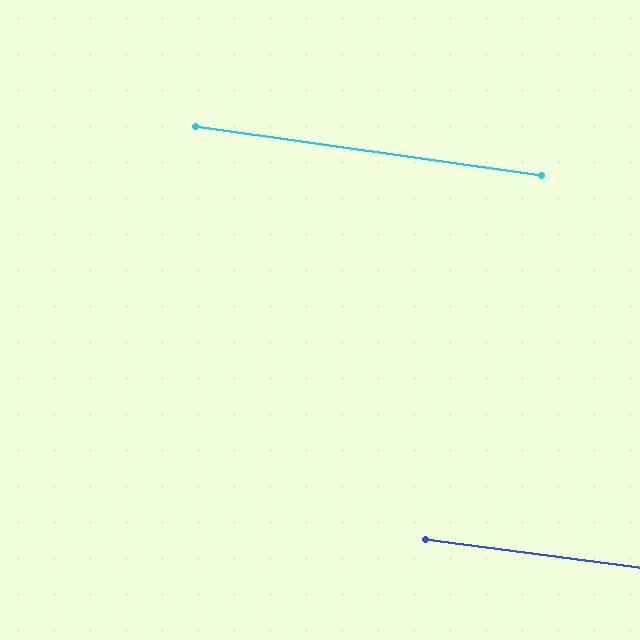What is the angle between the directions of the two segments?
Approximately 1 degree.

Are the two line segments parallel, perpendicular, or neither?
Parallel — their directions differ by only 0.6°.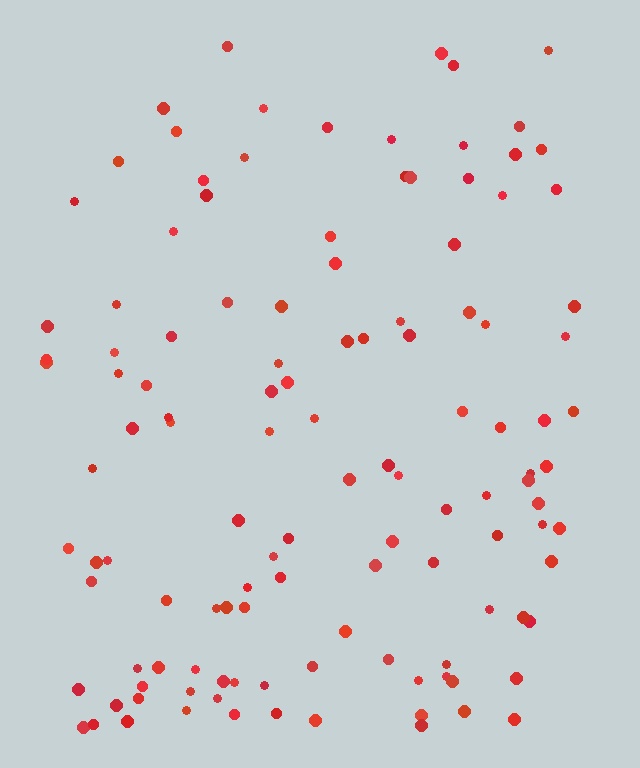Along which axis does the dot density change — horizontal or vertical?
Vertical.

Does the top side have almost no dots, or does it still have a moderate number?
Still a moderate number, just noticeably fewer than the bottom.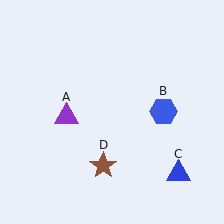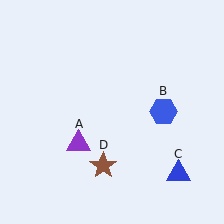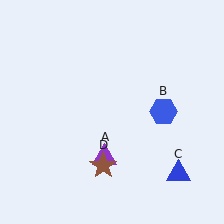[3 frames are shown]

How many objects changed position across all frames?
1 object changed position: purple triangle (object A).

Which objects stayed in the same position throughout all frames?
Blue hexagon (object B) and blue triangle (object C) and brown star (object D) remained stationary.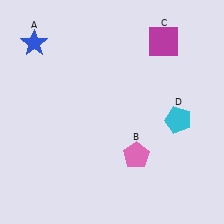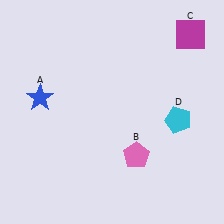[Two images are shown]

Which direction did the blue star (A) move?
The blue star (A) moved down.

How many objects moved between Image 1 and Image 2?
2 objects moved between the two images.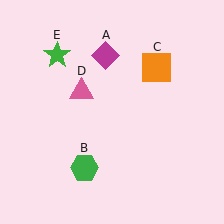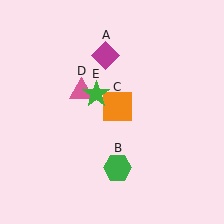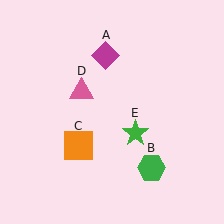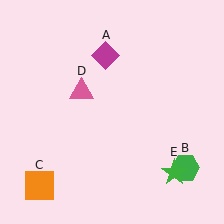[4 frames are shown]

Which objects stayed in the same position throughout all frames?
Magenta diamond (object A) and pink triangle (object D) remained stationary.